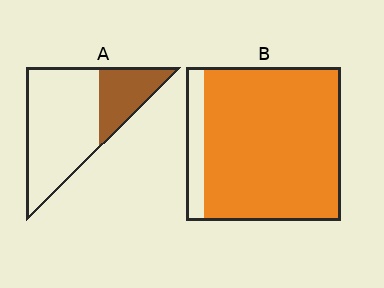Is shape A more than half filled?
No.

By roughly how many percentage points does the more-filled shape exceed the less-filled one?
By roughly 60 percentage points (B over A).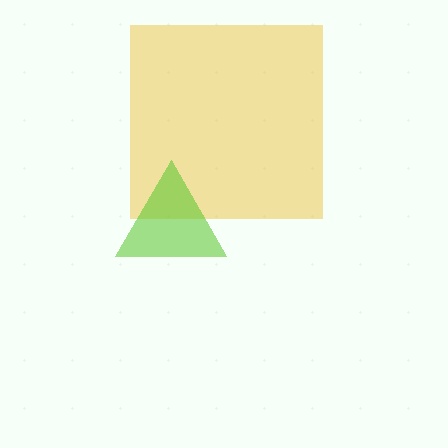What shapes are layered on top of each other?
The layered shapes are: a yellow square, a lime triangle.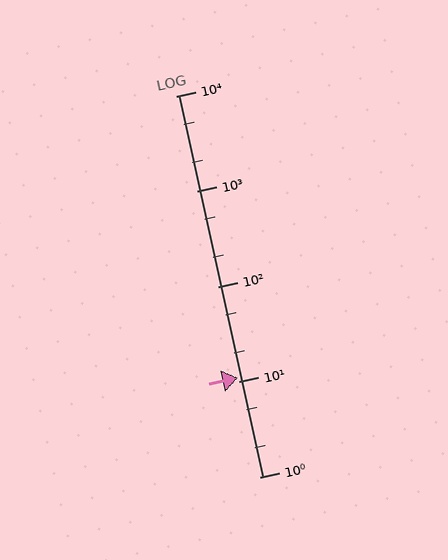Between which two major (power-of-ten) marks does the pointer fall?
The pointer is between 10 and 100.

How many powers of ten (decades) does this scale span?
The scale spans 4 decades, from 1 to 10000.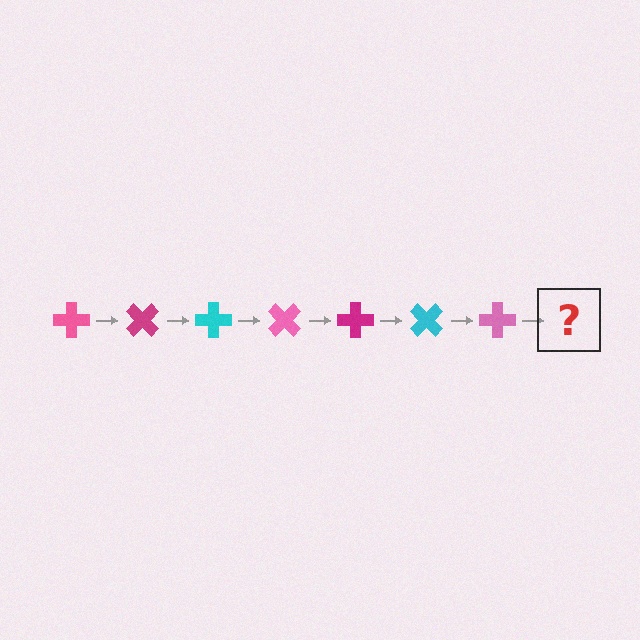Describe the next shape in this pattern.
It should be a magenta cross, rotated 315 degrees from the start.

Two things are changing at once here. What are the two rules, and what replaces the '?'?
The two rules are that it rotates 45 degrees each step and the color cycles through pink, magenta, and cyan. The '?' should be a magenta cross, rotated 315 degrees from the start.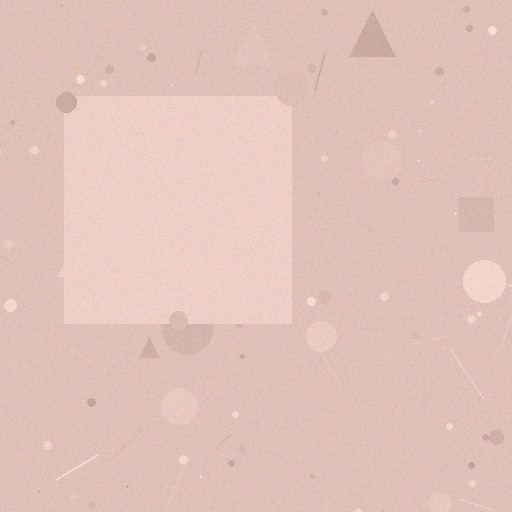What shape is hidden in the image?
A square is hidden in the image.